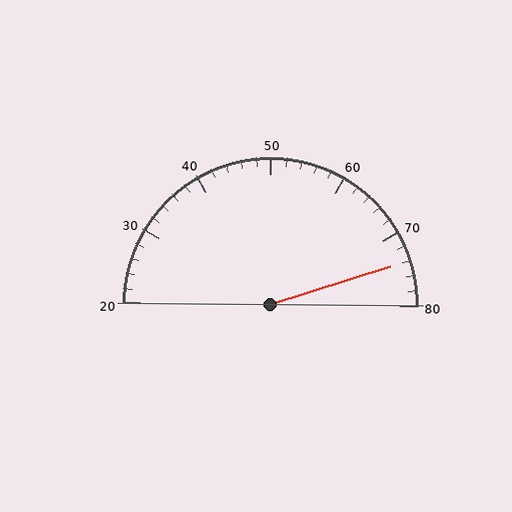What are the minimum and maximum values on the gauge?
The gauge ranges from 20 to 80.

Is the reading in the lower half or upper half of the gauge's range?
The reading is in the upper half of the range (20 to 80).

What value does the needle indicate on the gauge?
The needle indicates approximately 74.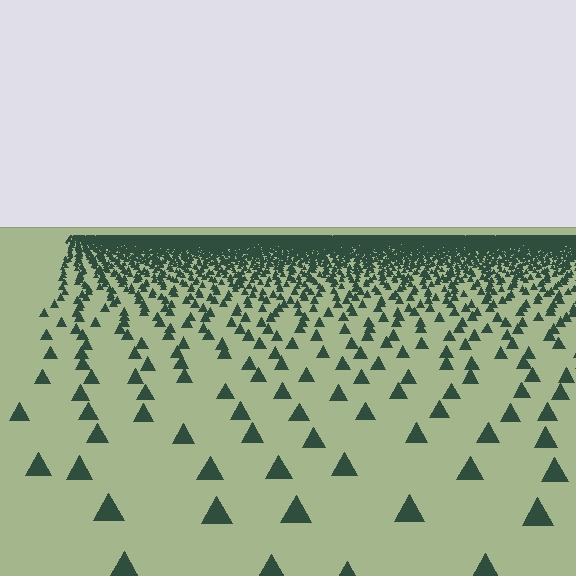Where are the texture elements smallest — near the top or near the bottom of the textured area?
Near the top.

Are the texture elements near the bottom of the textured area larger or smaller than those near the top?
Larger. Near the bottom, elements are closer to the viewer and appear at a bigger on-screen size.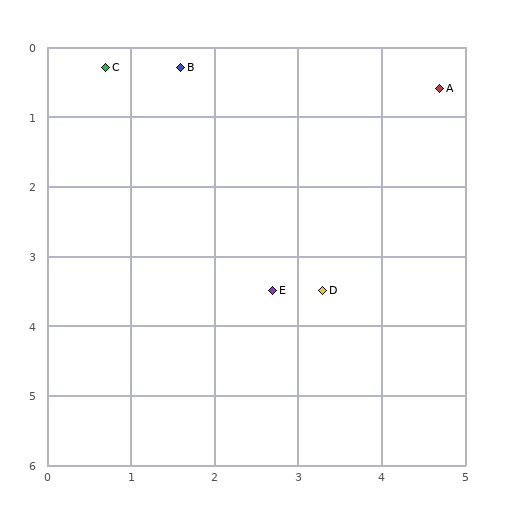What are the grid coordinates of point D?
Point D is at approximately (3.3, 3.5).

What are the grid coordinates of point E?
Point E is at approximately (2.7, 3.5).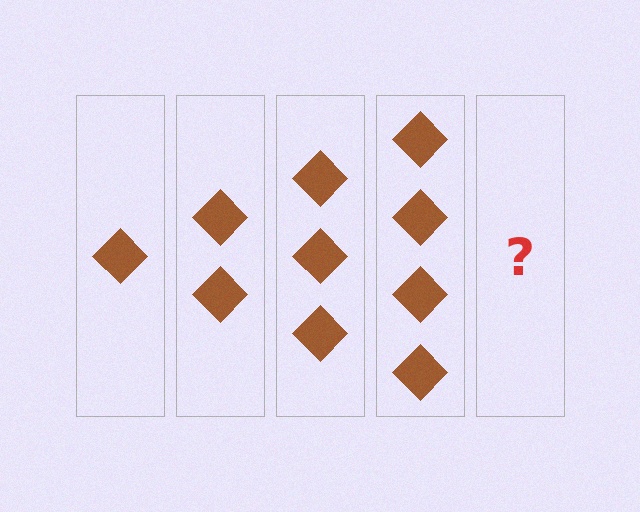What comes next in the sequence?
The next element should be 5 diamonds.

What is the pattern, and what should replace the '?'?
The pattern is that each step adds one more diamond. The '?' should be 5 diamonds.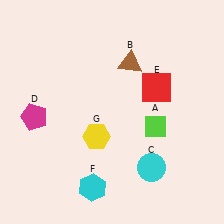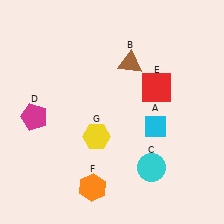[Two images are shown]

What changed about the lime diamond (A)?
In Image 1, A is lime. In Image 2, it changed to cyan.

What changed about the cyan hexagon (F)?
In Image 1, F is cyan. In Image 2, it changed to orange.